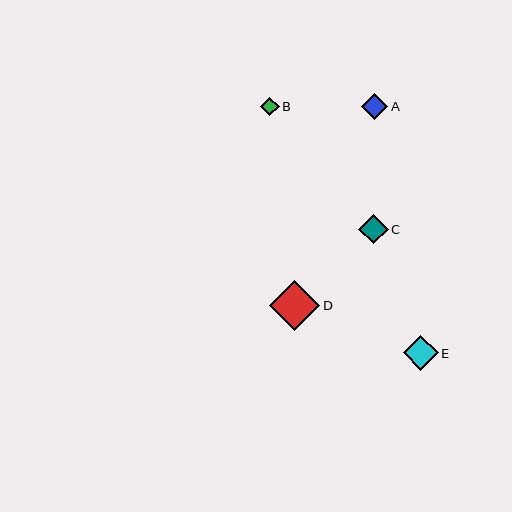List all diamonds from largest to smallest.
From largest to smallest: D, E, C, A, B.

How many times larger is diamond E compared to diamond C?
Diamond E is approximately 1.2 times the size of diamond C.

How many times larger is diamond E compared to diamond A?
Diamond E is approximately 1.3 times the size of diamond A.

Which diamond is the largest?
Diamond D is the largest with a size of approximately 50 pixels.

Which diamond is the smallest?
Diamond B is the smallest with a size of approximately 18 pixels.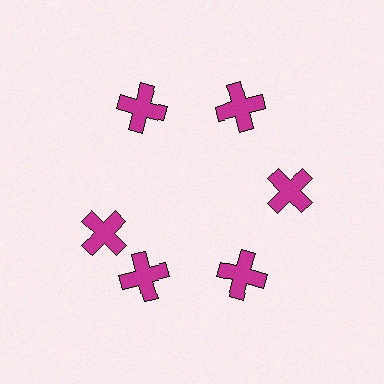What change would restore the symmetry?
The symmetry would be restored by rotating it back into even spacing with its neighbors so that all 6 crosses sit at equal angles and equal distance from the center.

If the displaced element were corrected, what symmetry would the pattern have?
It would have 6-fold rotational symmetry — the pattern would map onto itself every 60 degrees.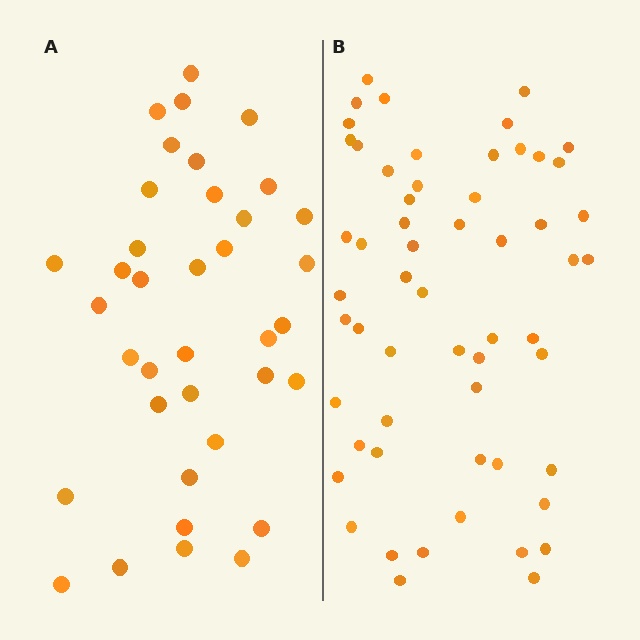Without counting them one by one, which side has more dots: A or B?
Region B (the right region) has more dots.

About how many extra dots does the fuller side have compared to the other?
Region B has approximately 20 more dots than region A.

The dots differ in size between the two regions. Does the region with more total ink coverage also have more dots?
No. Region A has more total ink coverage because its dots are larger, but region B actually contains more individual dots. Total area can be misleading — the number of items is what matters here.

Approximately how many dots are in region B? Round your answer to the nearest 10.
About 60 dots. (The exact count is 57, which rounds to 60.)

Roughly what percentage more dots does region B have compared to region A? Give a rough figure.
About 55% more.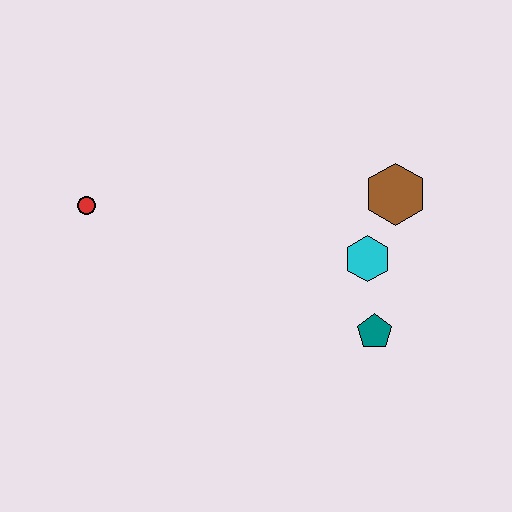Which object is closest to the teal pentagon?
The cyan hexagon is closest to the teal pentagon.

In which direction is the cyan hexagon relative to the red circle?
The cyan hexagon is to the right of the red circle.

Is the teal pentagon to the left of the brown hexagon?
Yes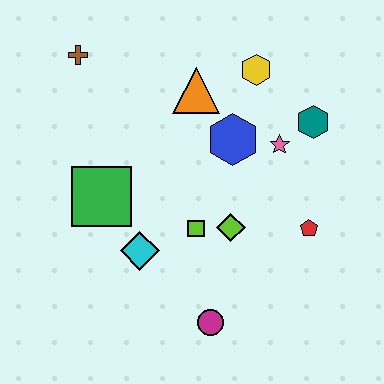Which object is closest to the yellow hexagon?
The orange triangle is closest to the yellow hexagon.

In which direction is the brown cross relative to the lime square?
The brown cross is above the lime square.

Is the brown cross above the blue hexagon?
Yes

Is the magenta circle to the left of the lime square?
No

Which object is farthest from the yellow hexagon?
The magenta circle is farthest from the yellow hexagon.